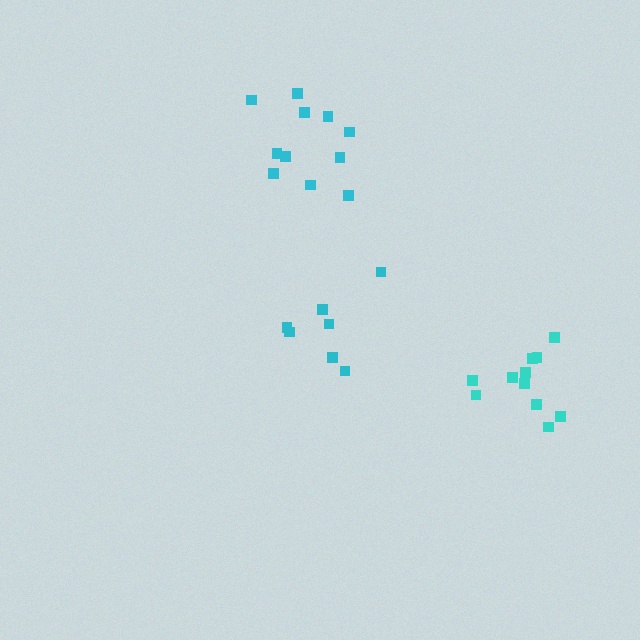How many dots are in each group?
Group 1: 7 dots, Group 2: 11 dots, Group 3: 11 dots (29 total).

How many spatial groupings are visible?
There are 3 spatial groupings.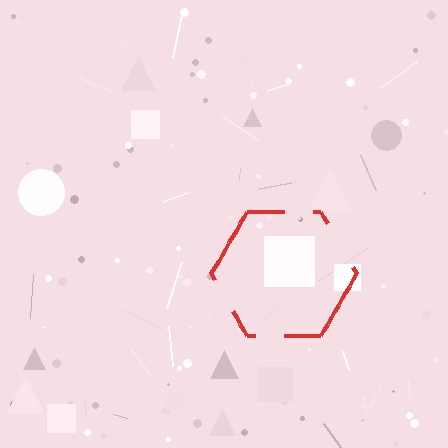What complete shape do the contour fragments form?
The contour fragments form a hexagon.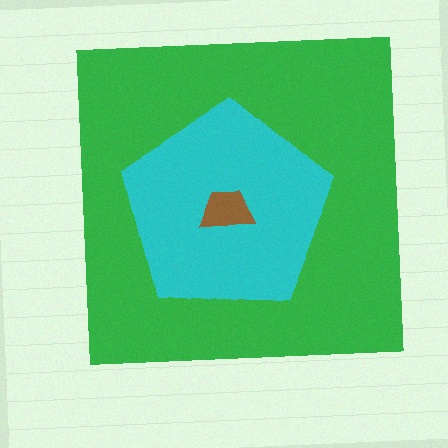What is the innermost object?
The brown trapezoid.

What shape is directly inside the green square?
The cyan pentagon.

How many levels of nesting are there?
3.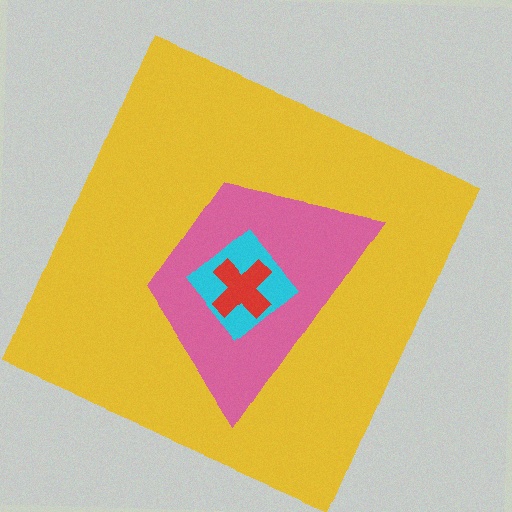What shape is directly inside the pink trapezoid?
The cyan diamond.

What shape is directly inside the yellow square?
The pink trapezoid.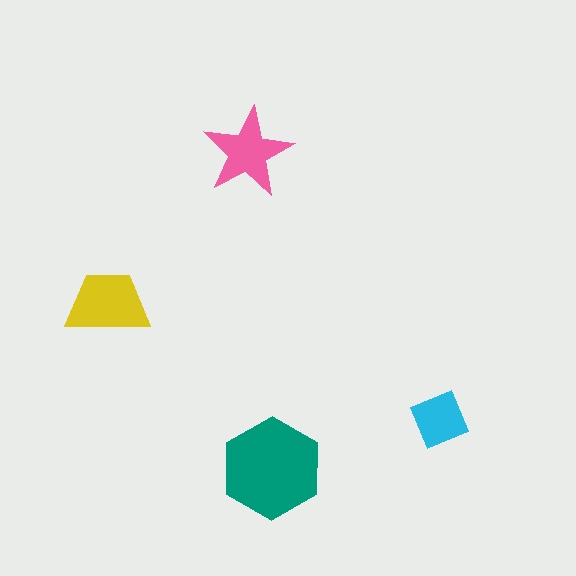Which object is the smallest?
The cyan diamond.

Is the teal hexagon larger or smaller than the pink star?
Larger.